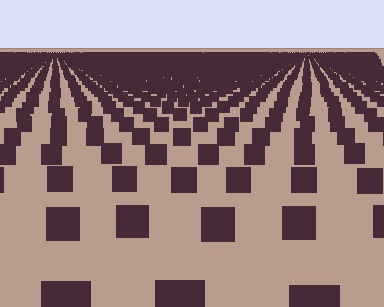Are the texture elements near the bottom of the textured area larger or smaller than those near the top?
Larger. Near the bottom, elements are closer to the viewer and appear at a bigger on-screen size.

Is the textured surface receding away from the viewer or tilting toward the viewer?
The surface is receding away from the viewer. Texture elements get smaller and denser toward the top.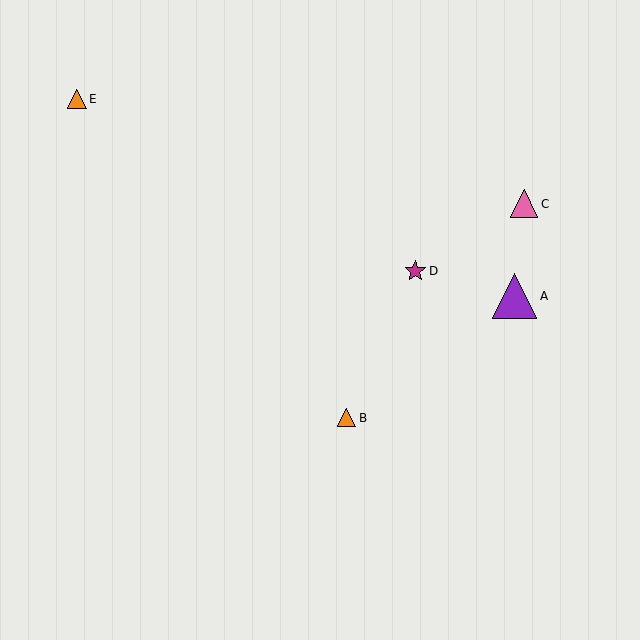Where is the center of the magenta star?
The center of the magenta star is at (415, 271).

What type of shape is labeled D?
Shape D is a magenta star.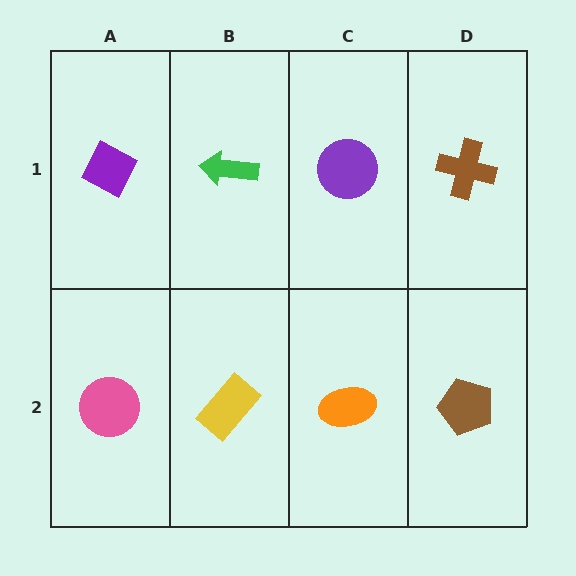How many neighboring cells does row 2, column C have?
3.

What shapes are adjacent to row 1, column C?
An orange ellipse (row 2, column C), a green arrow (row 1, column B), a brown cross (row 1, column D).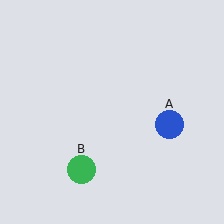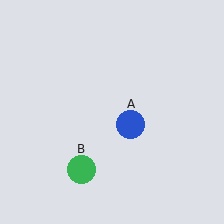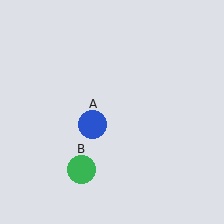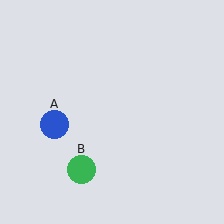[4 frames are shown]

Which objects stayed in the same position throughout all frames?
Green circle (object B) remained stationary.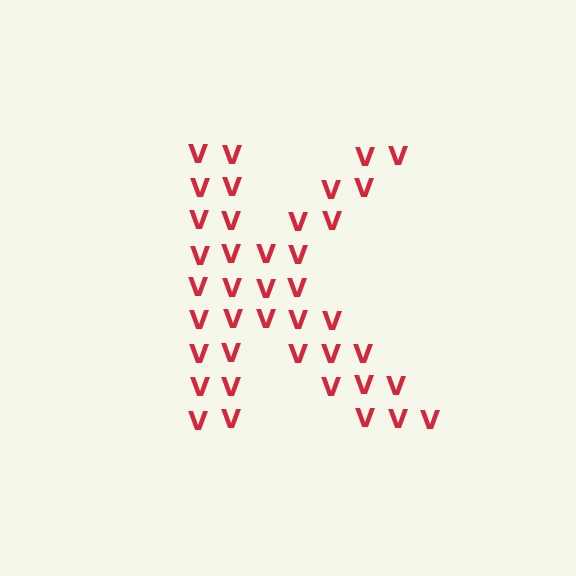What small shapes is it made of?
It is made of small letter V's.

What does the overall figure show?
The overall figure shows the letter K.